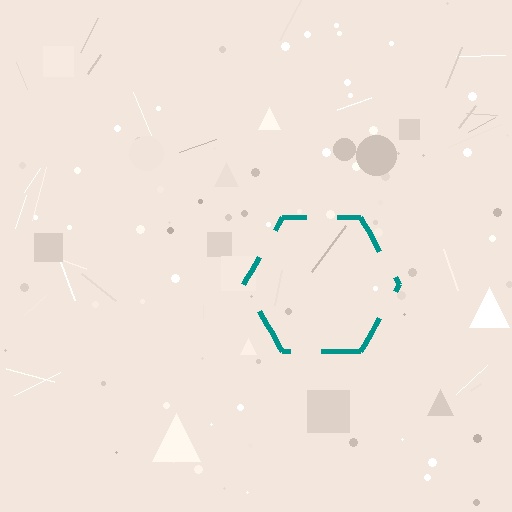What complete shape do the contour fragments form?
The contour fragments form a hexagon.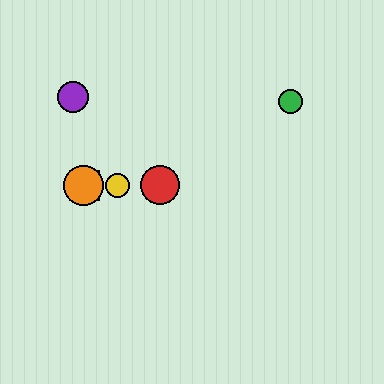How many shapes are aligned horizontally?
4 shapes (the red circle, the blue square, the yellow circle, the orange circle) are aligned horizontally.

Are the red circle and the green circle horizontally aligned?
No, the red circle is at y≈185 and the green circle is at y≈101.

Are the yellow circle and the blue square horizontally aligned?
Yes, both are at y≈185.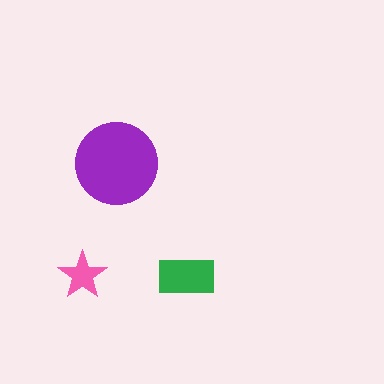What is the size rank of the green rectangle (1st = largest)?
2nd.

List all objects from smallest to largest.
The pink star, the green rectangle, the purple circle.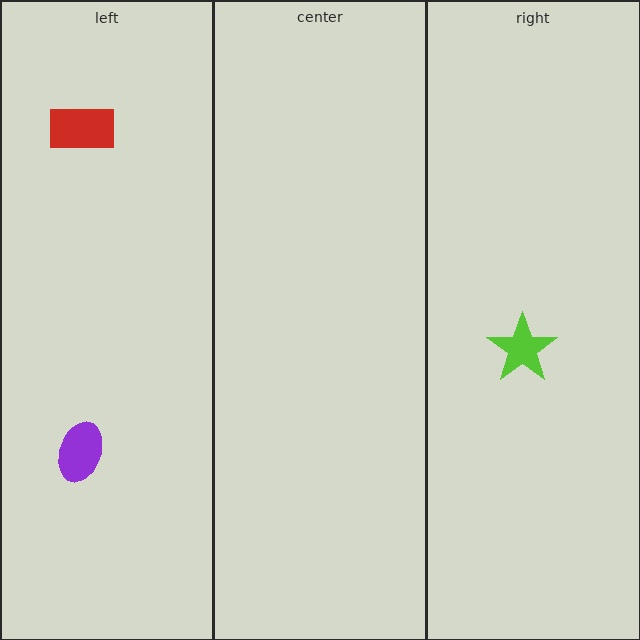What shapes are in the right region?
The lime star.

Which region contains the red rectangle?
The left region.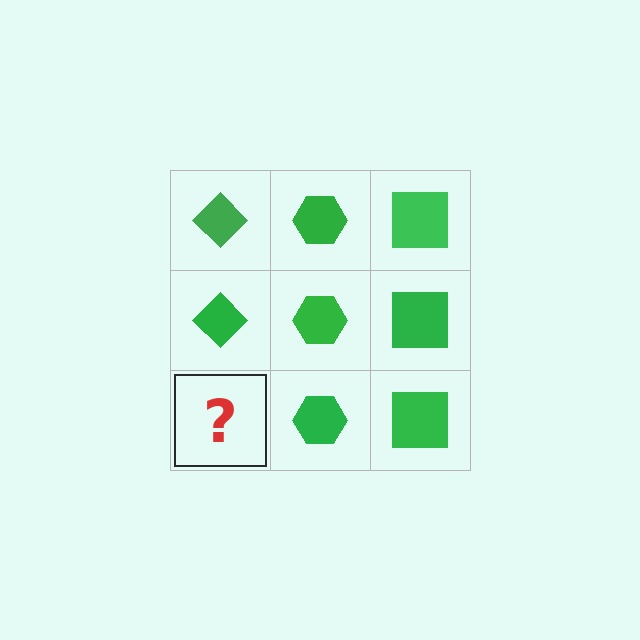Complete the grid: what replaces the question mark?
The question mark should be replaced with a green diamond.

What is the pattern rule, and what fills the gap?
The rule is that each column has a consistent shape. The gap should be filled with a green diamond.